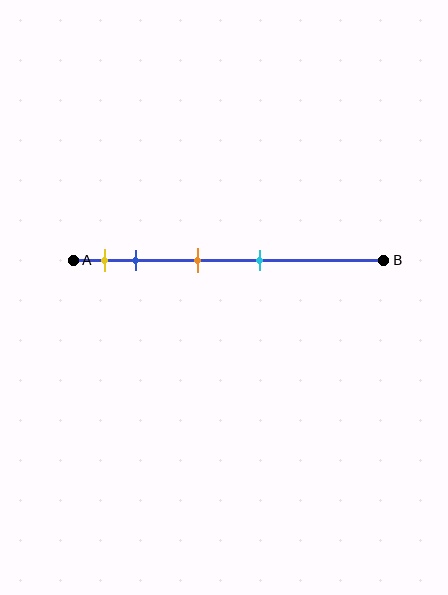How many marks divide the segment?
There are 4 marks dividing the segment.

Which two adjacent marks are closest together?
The yellow and blue marks are the closest adjacent pair.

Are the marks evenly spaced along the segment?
No, the marks are not evenly spaced.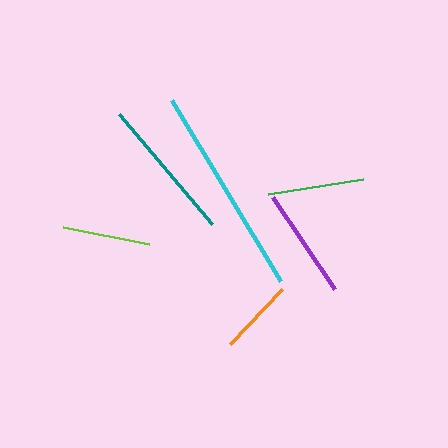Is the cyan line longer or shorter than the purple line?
The cyan line is longer than the purple line.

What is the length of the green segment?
The green segment is approximately 96 pixels long.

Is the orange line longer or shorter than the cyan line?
The cyan line is longer than the orange line.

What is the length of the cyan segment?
The cyan segment is approximately 211 pixels long.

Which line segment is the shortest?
The orange line is the shortest at approximately 77 pixels.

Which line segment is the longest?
The cyan line is the longest at approximately 211 pixels.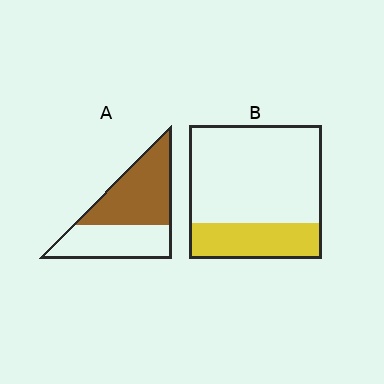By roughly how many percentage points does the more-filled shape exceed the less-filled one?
By roughly 30 percentage points (A over B).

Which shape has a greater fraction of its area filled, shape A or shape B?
Shape A.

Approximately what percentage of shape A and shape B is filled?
A is approximately 55% and B is approximately 25%.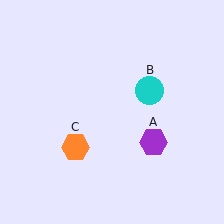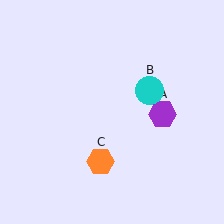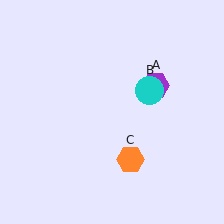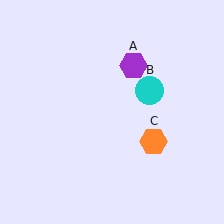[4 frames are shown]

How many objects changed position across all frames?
2 objects changed position: purple hexagon (object A), orange hexagon (object C).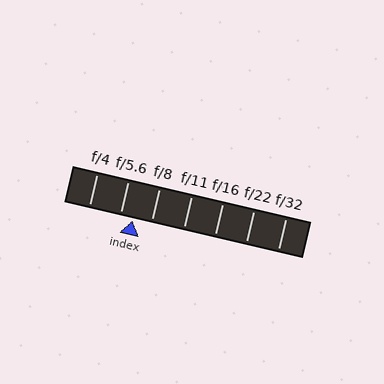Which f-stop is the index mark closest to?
The index mark is closest to f/5.6.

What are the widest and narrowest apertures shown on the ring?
The widest aperture shown is f/4 and the narrowest is f/32.